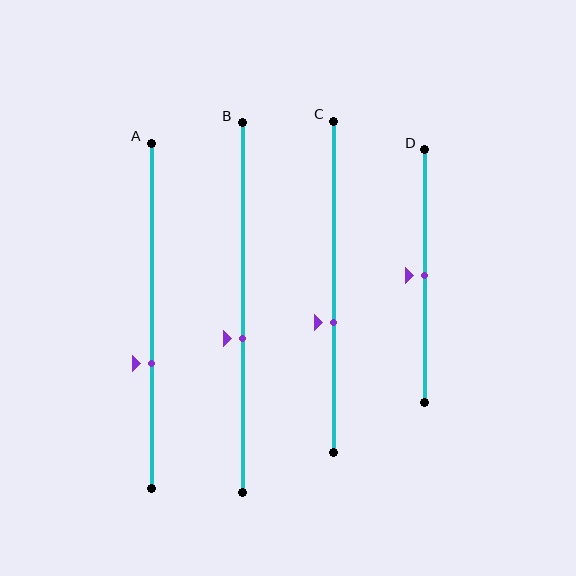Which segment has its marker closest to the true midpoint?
Segment D has its marker closest to the true midpoint.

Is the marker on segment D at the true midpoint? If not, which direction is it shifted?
Yes, the marker on segment D is at the true midpoint.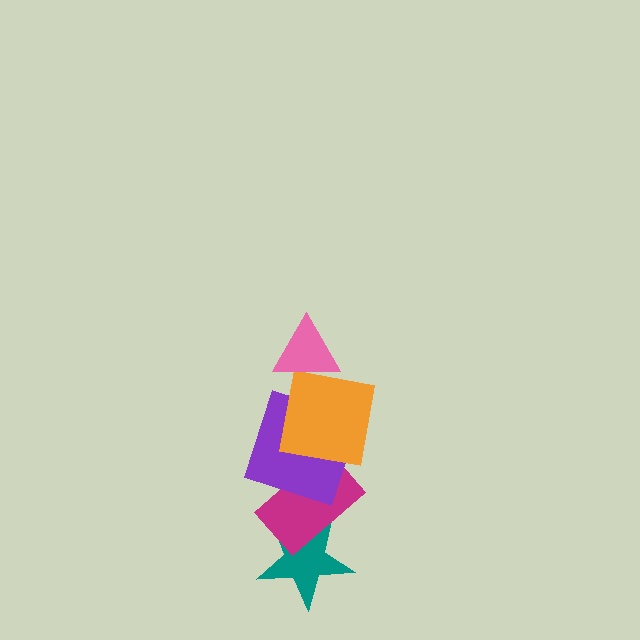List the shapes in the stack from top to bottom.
From top to bottom: the pink triangle, the orange square, the purple square, the magenta rectangle, the teal star.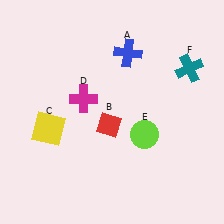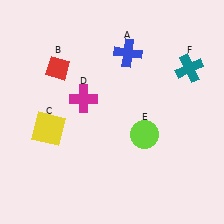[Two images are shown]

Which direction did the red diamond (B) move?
The red diamond (B) moved up.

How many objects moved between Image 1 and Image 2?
1 object moved between the two images.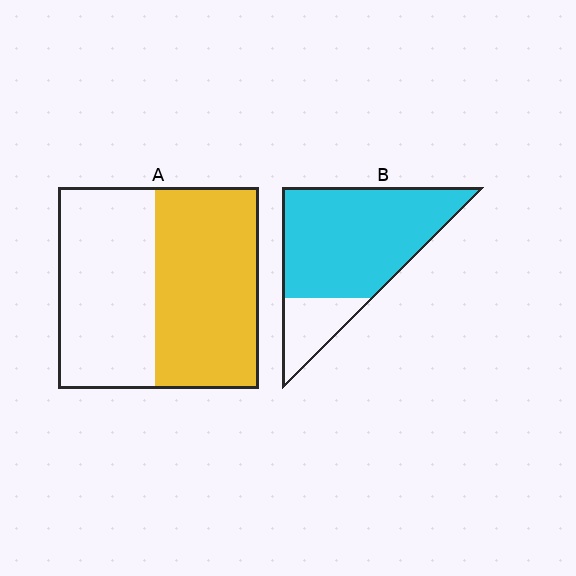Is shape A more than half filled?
Roughly half.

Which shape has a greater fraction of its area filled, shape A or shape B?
Shape B.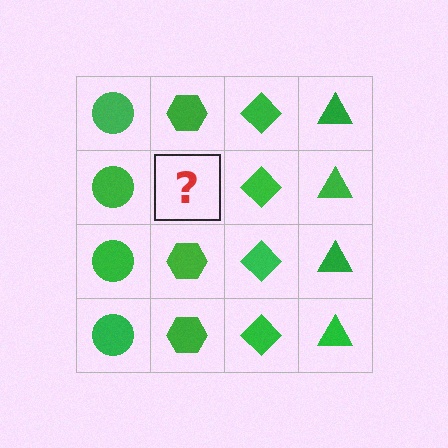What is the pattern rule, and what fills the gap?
The rule is that each column has a consistent shape. The gap should be filled with a green hexagon.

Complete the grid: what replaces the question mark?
The question mark should be replaced with a green hexagon.